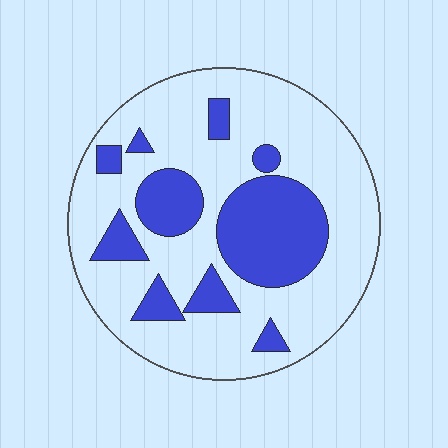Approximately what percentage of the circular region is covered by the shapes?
Approximately 30%.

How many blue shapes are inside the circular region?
10.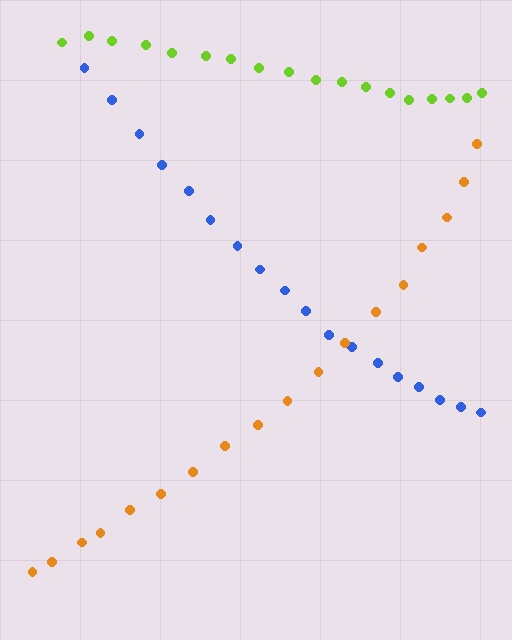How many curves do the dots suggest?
There are 3 distinct paths.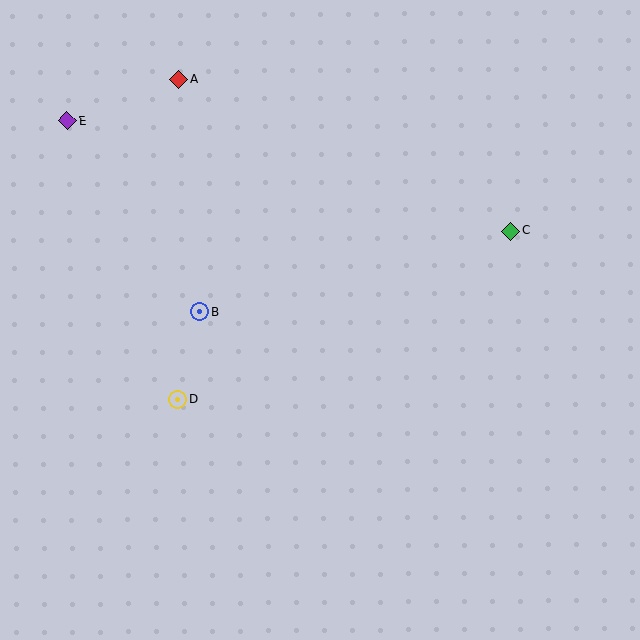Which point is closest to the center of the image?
Point B at (200, 311) is closest to the center.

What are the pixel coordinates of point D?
Point D is at (178, 399).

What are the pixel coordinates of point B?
Point B is at (200, 311).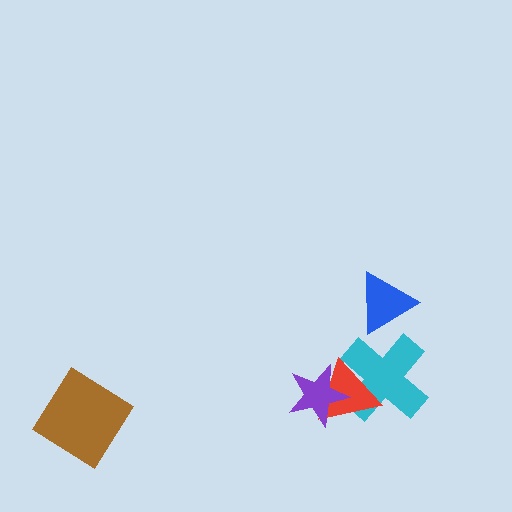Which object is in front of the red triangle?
The purple star is in front of the red triangle.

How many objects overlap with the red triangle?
2 objects overlap with the red triangle.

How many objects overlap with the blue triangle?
0 objects overlap with the blue triangle.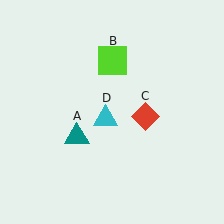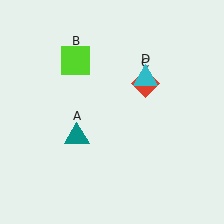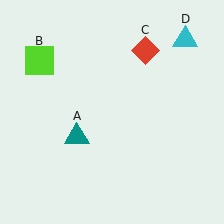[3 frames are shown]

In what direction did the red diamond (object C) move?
The red diamond (object C) moved up.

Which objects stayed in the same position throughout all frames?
Teal triangle (object A) remained stationary.